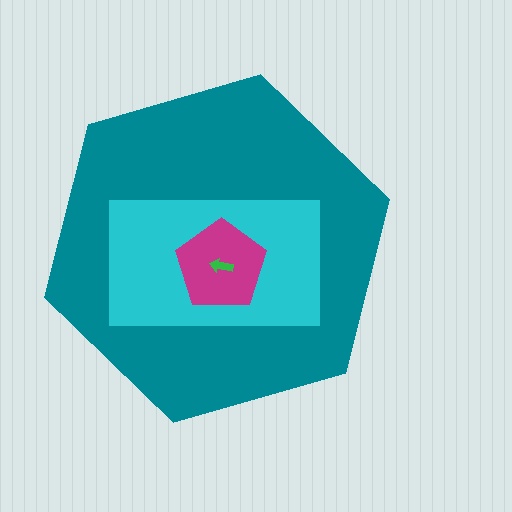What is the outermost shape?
The teal hexagon.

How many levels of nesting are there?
4.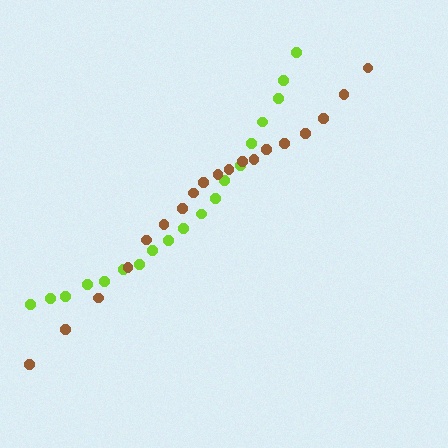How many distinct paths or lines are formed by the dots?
There are 2 distinct paths.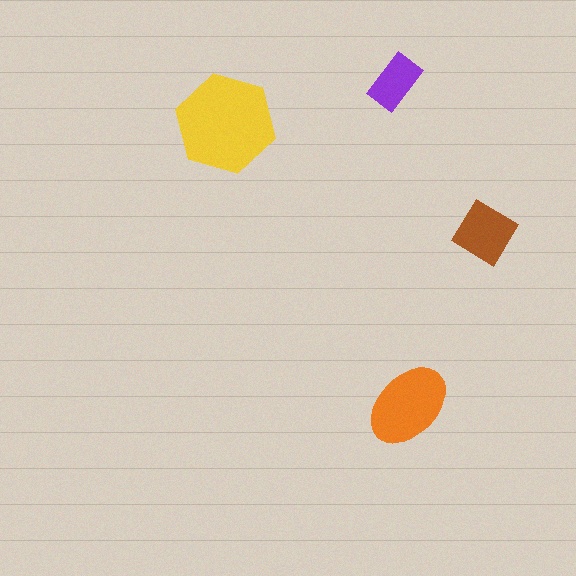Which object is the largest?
The yellow hexagon.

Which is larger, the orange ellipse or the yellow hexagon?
The yellow hexagon.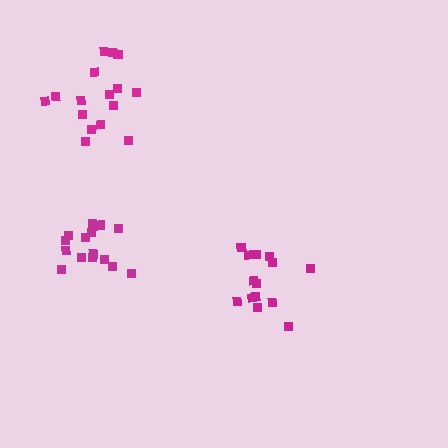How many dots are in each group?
Group 1: 14 dots, Group 2: 16 dots, Group 3: 16 dots (46 total).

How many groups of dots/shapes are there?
There are 3 groups.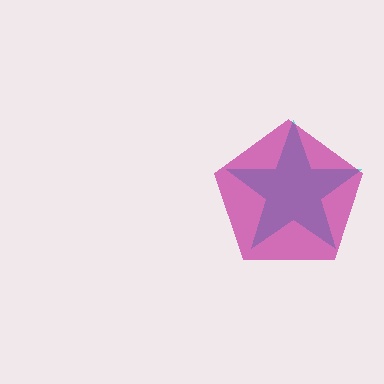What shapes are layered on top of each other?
The layered shapes are: a cyan star, a magenta pentagon.